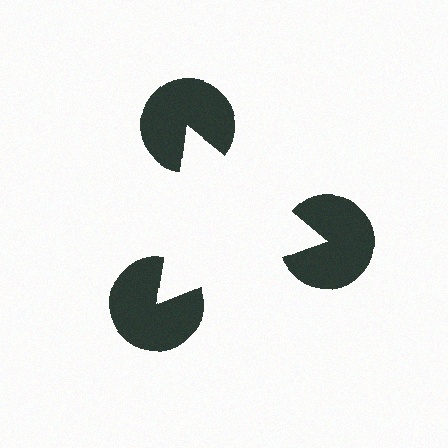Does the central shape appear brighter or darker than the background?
It typically appears slightly brighter than the background, even though no actual brightness change is drawn.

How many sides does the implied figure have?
3 sides.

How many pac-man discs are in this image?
There are 3 — one at each vertex of the illusory triangle.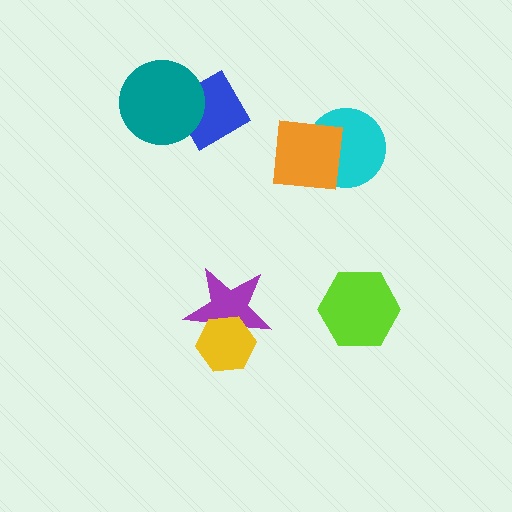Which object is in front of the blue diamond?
The teal circle is in front of the blue diamond.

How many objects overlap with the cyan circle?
1 object overlaps with the cyan circle.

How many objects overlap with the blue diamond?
1 object overlaps with the blue diamond.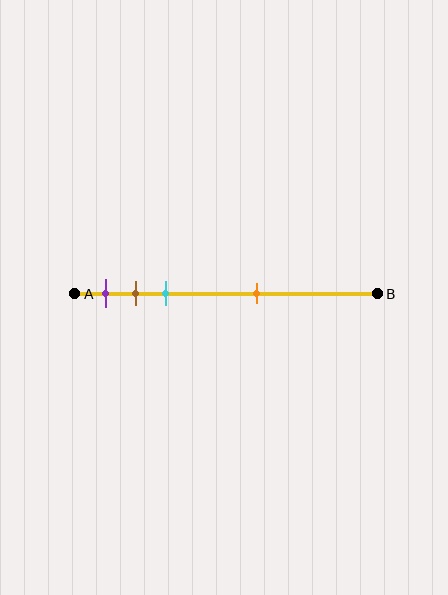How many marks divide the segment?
There are 4 marks dividing the segment.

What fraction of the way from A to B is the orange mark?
The orange mark is approximately 60% (0.6) of the way from A to B.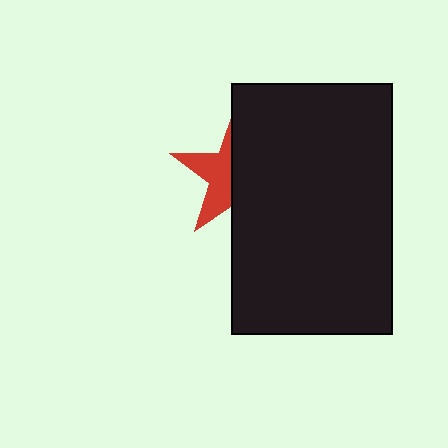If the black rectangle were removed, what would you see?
You would see the complete red star.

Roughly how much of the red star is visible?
A small part of it is visible (roughly 43%).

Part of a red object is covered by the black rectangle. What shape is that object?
It is a star.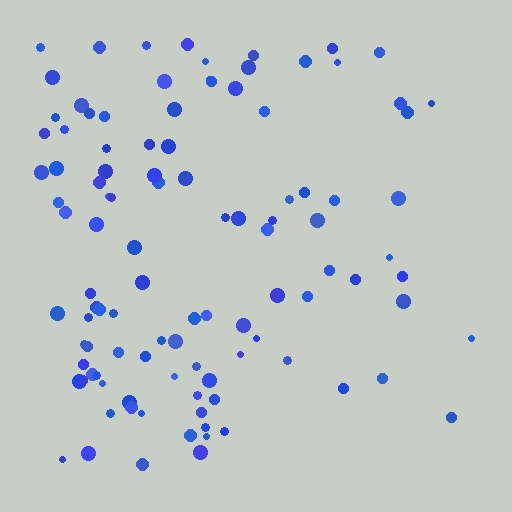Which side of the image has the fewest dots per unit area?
The right.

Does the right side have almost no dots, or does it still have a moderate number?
Still a moderate number, just noticeably fewer than the left.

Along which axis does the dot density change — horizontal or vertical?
Horizontal.